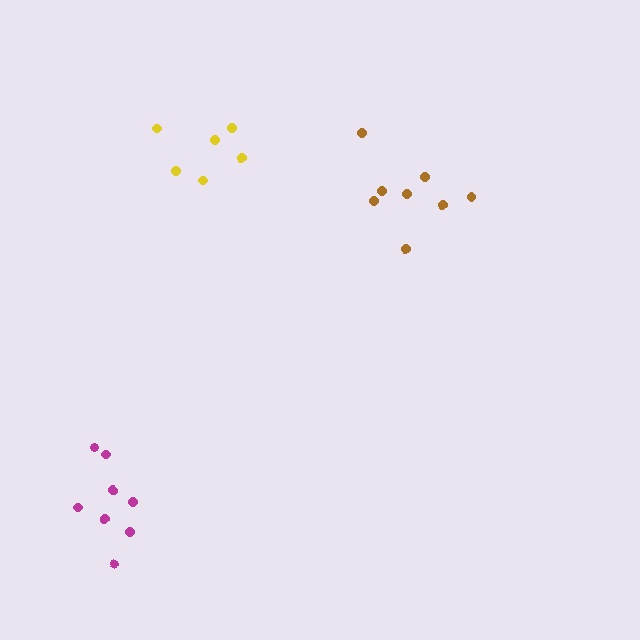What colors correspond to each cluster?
The clusters are colored: magenta, yellow, brown.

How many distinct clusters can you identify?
There are 3 distinct clusters.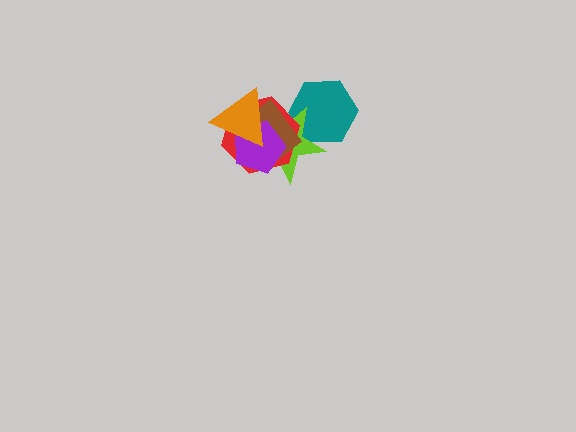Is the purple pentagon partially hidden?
Yes, it is partially covered by another shape.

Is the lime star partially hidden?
Yes, it is partially covered by another shape.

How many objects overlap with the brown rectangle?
5 objects overlap with the brown rectangle.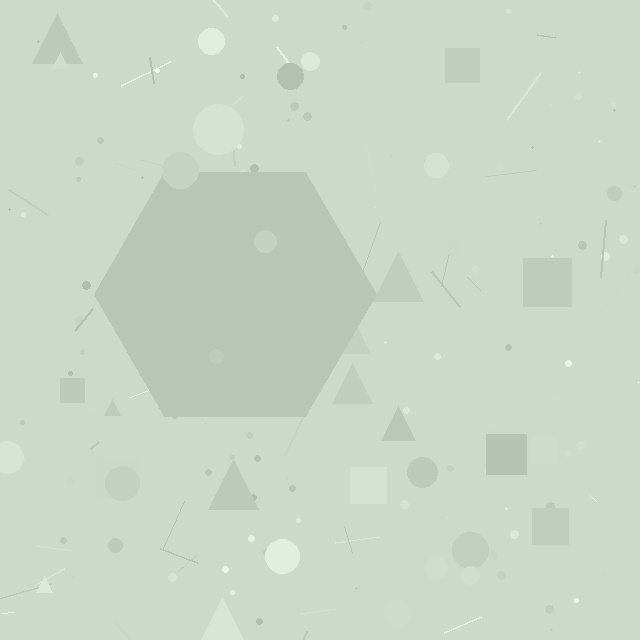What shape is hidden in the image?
A hexagon is hidden in the image.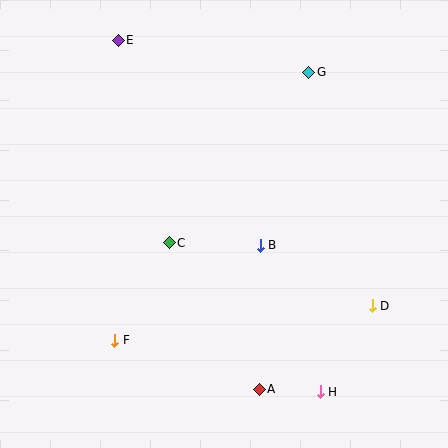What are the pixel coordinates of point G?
Point G is at (309, 72).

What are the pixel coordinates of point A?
Point A is at (259, 389).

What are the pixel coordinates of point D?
Point D is at (372, 306).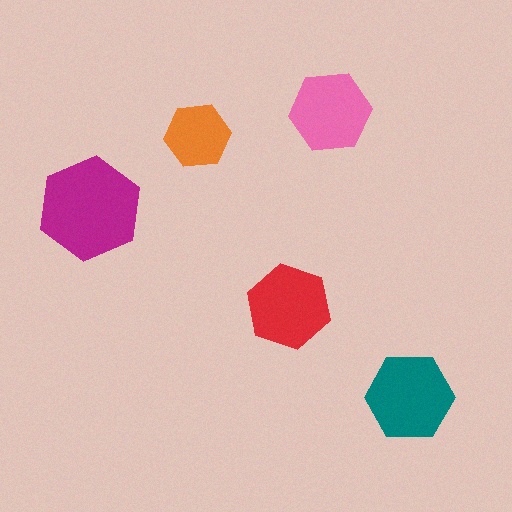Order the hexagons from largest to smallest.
the magenta one, the teal one, the red one, the pink one, the orange one.